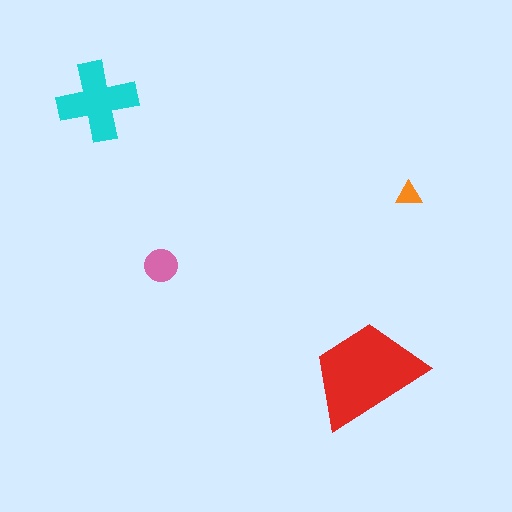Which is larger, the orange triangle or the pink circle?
The pink circle.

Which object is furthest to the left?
The cyan cross is leftmost.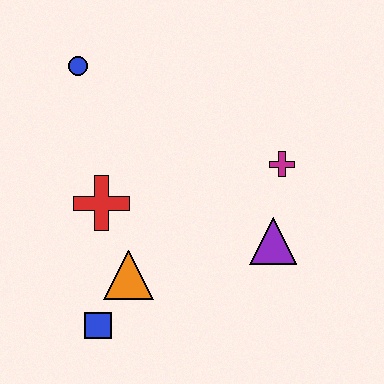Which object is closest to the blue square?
The orange triangle is closest to the blue square.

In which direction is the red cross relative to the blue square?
The red cross is above the blue square.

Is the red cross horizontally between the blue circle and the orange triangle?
Yes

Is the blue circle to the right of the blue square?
No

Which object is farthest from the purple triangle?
The blue circle is farthest from the purple triangle.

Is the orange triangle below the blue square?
No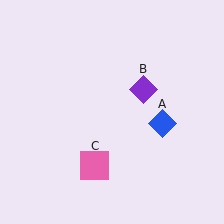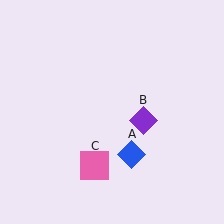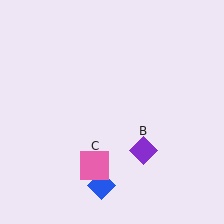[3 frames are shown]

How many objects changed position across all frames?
2 objects changed position: blue diamond (object A), purple diamond (object B).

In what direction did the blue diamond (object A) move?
The blue diamond (object A) moved down and to the left.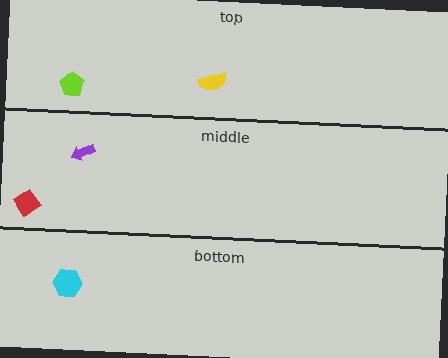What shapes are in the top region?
The yellow semicircle, the lime pentagon.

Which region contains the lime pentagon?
The top region.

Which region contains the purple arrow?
The middle region.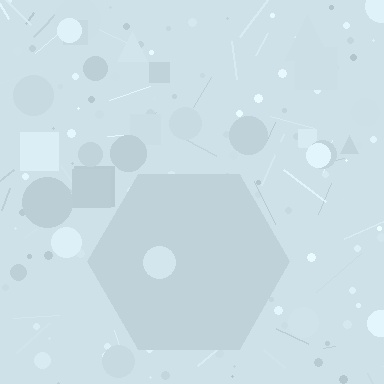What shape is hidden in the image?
A hexagon is hidden in the image.